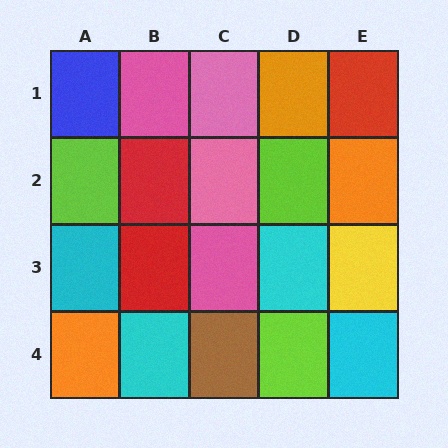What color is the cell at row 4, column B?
Cyan.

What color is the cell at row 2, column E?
Orange.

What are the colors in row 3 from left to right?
Cyan, red, pink, cyan, yellow.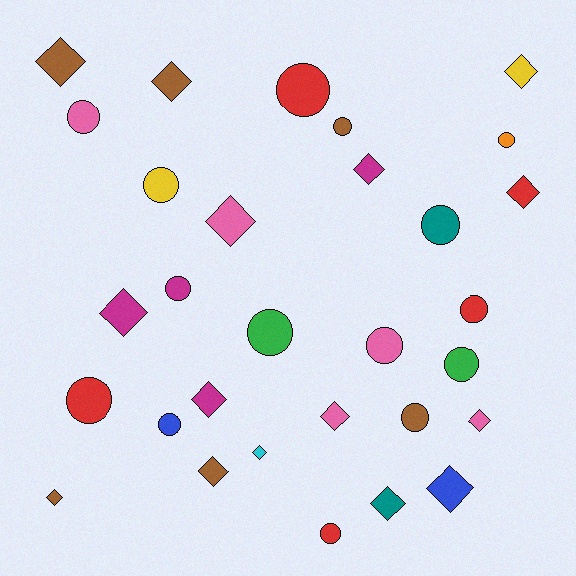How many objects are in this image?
There are 30 objects.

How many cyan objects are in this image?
There is 1 cyan object.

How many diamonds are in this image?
There are 15 diamonds.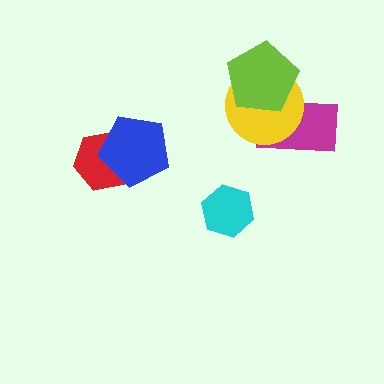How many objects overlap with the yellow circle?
2 objects overlap with the yellow circle.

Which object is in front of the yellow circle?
The lime pentagon is in front of the yellow circle.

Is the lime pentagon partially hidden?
No, no other shape covers it.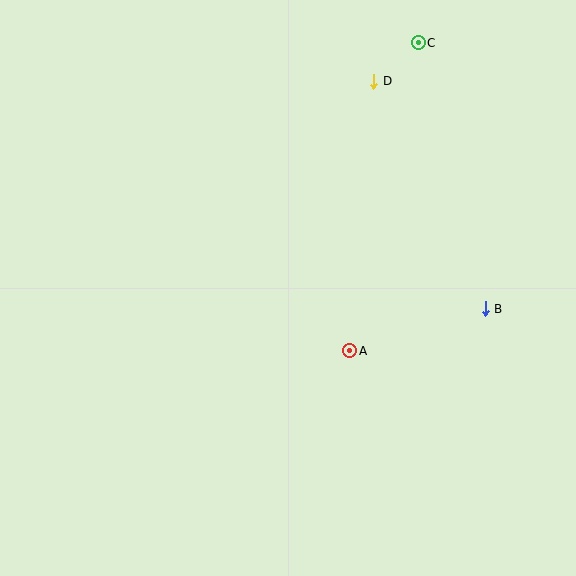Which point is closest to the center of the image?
Point A at (350, 351) is closest to the center.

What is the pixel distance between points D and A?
The distance between D and A is 271 pixels.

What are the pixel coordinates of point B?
Point B is at (485, 309).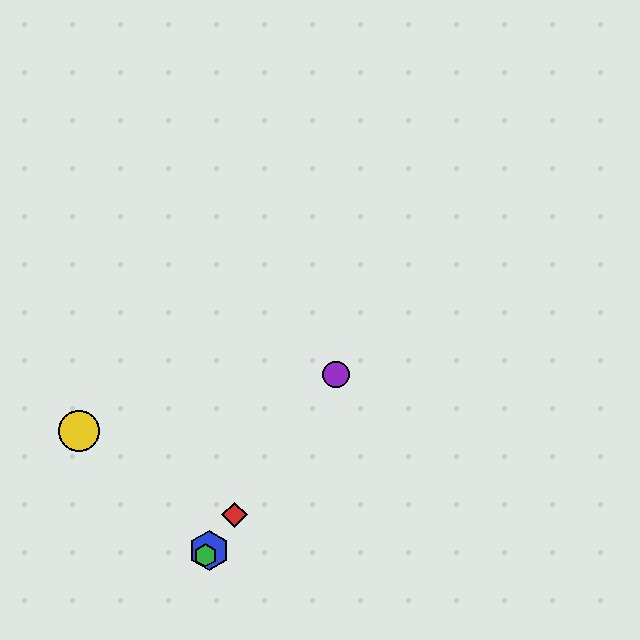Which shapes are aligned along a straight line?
The red diamond, the blue hexagon, the green hexagon, the purple circle are aligned along a straight line.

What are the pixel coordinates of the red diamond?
The red diamond is at (235, 515).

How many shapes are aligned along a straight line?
4 shapes (the red diamond, the blue hexagon, the green hexagon, the purple circle) are aligned along a straight line.